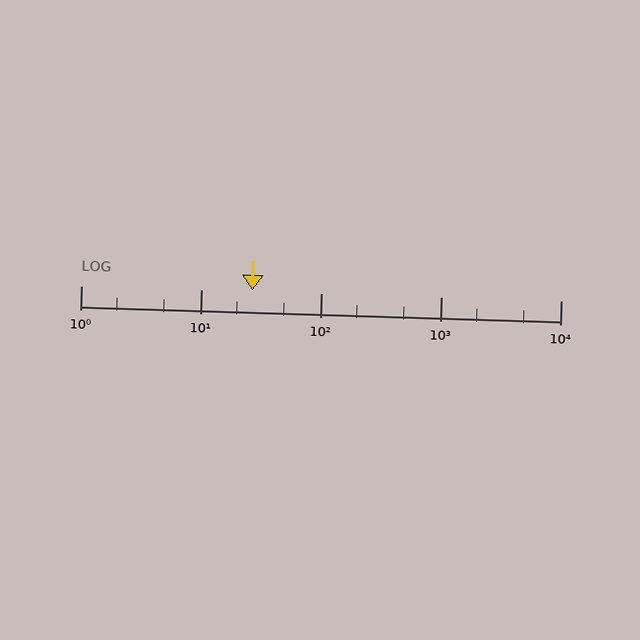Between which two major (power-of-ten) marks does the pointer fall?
The pointer is between 10 and 100.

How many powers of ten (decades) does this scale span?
The scale spans 4 decades, from 1 to 10000.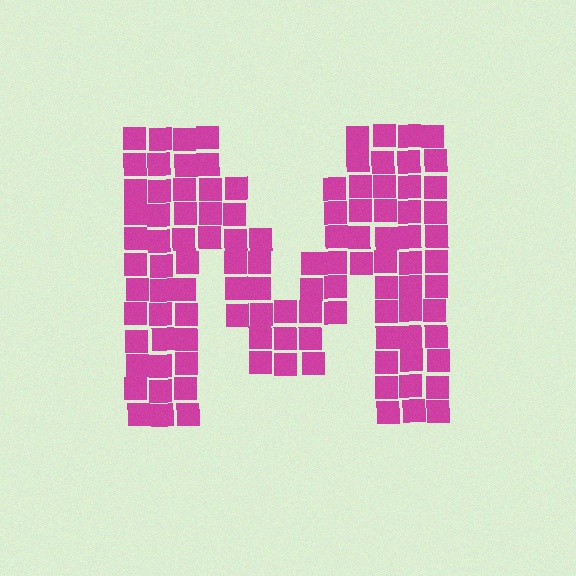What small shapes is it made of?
It is made of small squares.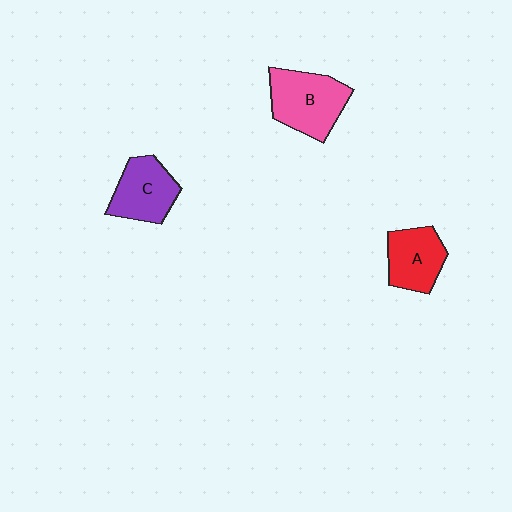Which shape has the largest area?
Shape B (pink).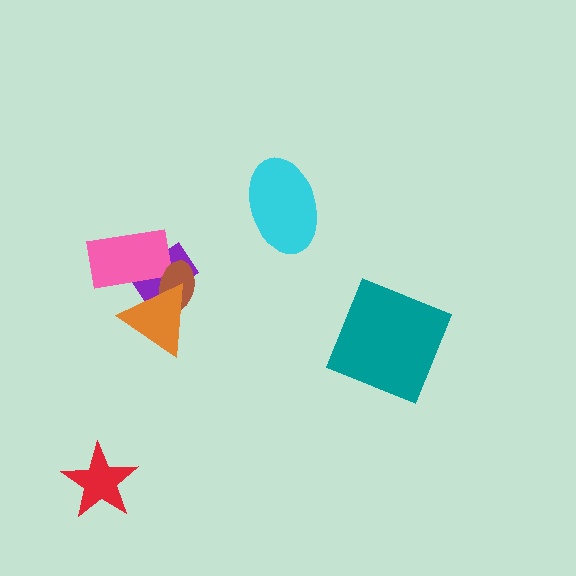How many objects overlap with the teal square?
0 objects overlap with the teal square.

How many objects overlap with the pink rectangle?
3 objects overlap with the pink rectangle.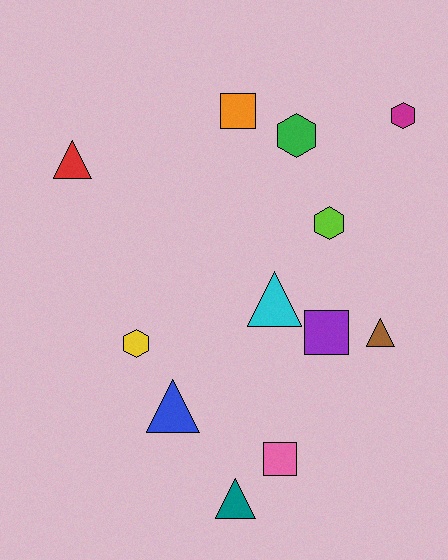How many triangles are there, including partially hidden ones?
There are 5 triangles.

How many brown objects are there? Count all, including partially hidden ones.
There is 1 brown object.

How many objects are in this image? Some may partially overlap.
There are 12 objects.